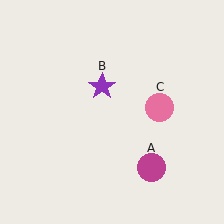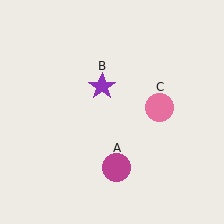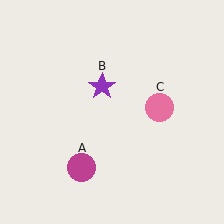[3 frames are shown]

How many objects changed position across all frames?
1 object changed position: magenta circle (object A).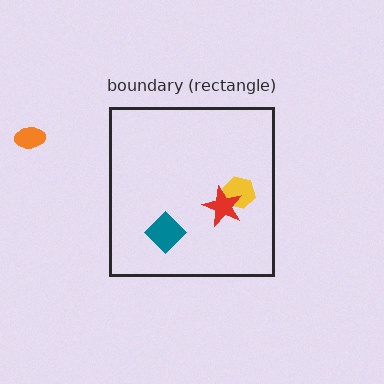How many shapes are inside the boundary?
3 inside, 1 outside.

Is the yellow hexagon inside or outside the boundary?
Inside.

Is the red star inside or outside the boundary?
Inside.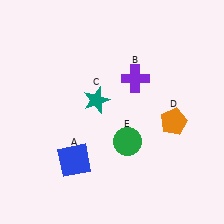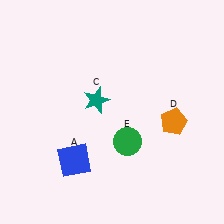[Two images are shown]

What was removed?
The purple cross (B) was removed in Image 2.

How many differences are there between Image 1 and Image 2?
There is 1 difference between the two images.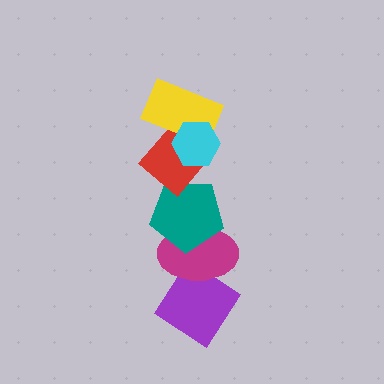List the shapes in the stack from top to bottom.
From top to bottom: the cyan hexagon, the yellow rectangle, the red diamond, the teal pentagon, the magenta ellipse, the purple diamond.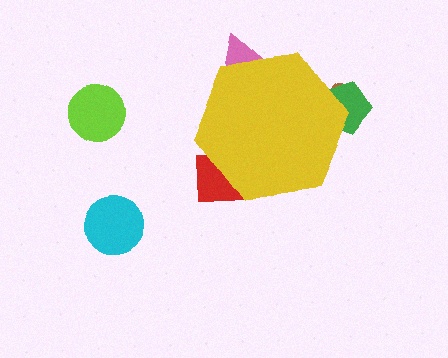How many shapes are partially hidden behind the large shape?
4 shapes are partially hidden.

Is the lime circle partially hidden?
No, the lime circle is fully visible.